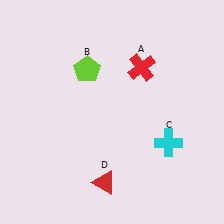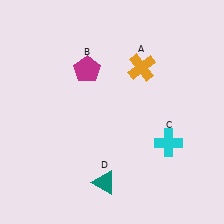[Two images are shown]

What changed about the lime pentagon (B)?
In Image 1, B is lime. In Image 2, it changed to magenta.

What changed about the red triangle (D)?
In Image 1, D is red. In Image 2, it changed to teal.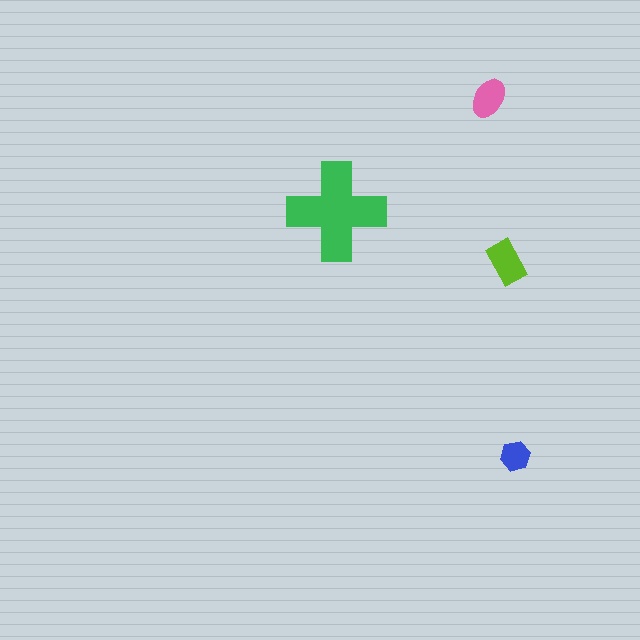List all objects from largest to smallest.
The green cross, the lime rectangle, the pink ellipse, the blue hexagon.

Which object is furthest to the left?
The green cross is leftmost.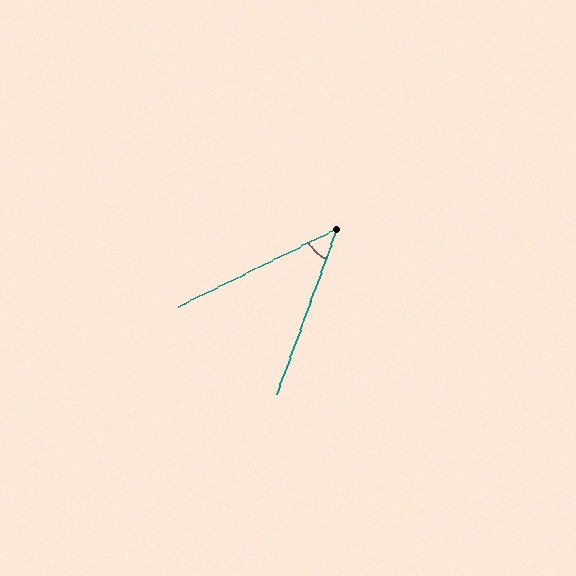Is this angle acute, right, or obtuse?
It is acute.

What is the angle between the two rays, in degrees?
Approximately 44 degrees.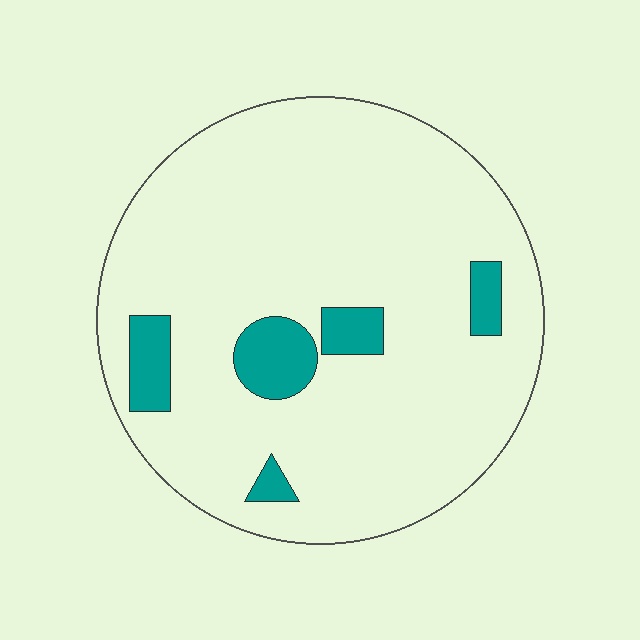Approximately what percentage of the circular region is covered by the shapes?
Approximately 10%.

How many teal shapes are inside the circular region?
5.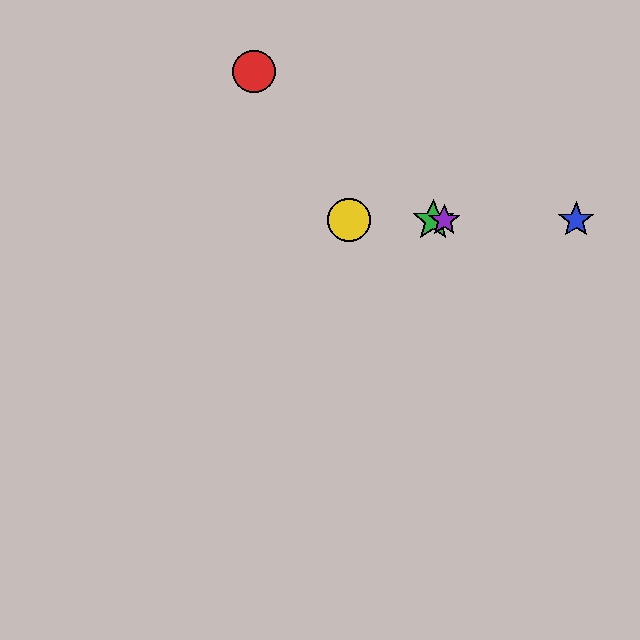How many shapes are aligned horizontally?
4 shapes (the blue star, the green star, the yellow circle, the purple star) are aligned horizontally.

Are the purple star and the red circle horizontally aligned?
No, the purple star is at y≈220 and the red circle is at y≈72.